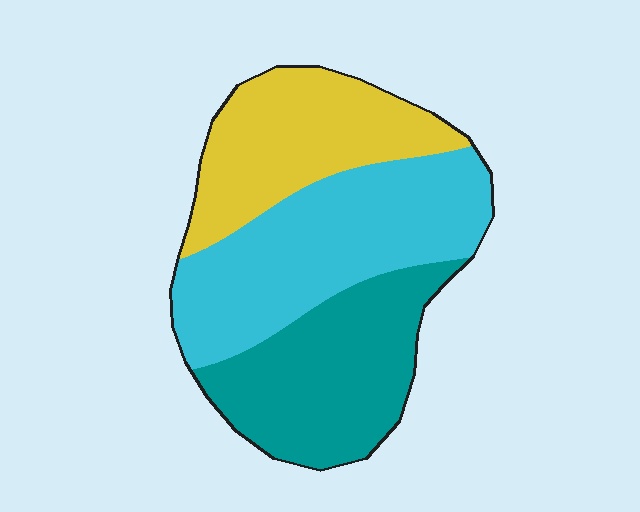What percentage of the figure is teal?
Teal takes up between a sixth and a third of the figure.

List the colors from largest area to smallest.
From largest to smallest: cyan, teal, yellow.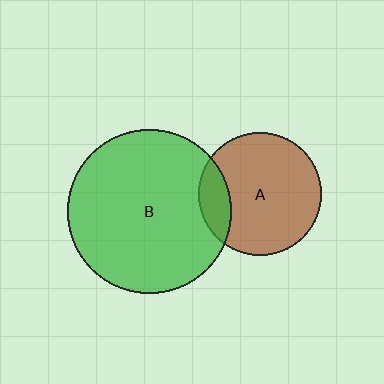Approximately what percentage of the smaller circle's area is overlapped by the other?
Approximately 15%.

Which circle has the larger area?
Circle B (green).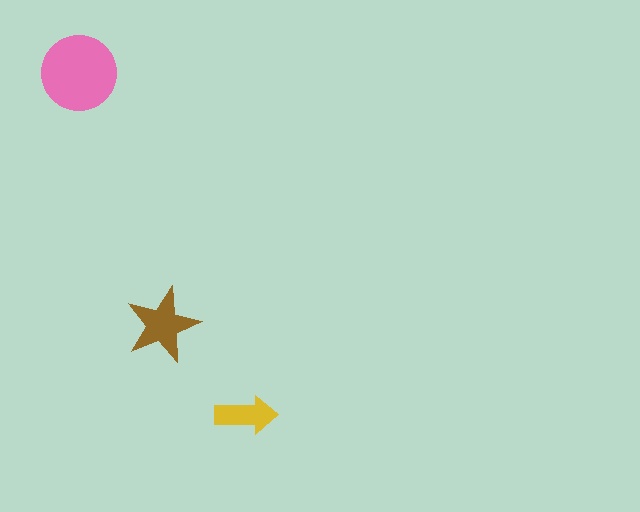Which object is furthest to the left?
The pink circle is leftmost.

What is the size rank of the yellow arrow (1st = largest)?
3rd.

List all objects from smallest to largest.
The yellow arrow, the brown star, the pink circle.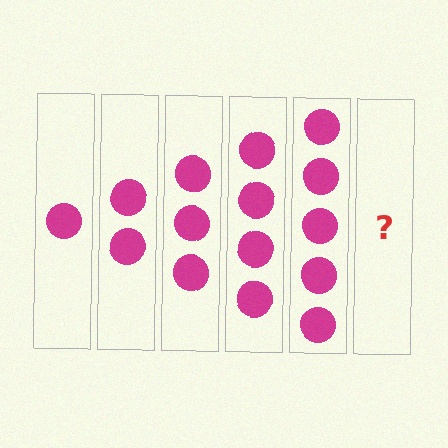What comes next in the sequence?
The next element should be 6 circles.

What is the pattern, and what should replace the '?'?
The pattern is that each step adds one more circle. The '?' should be 6 circles.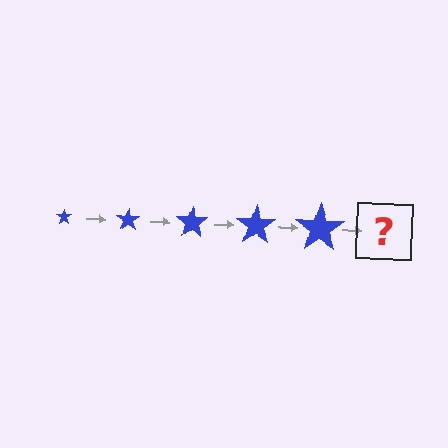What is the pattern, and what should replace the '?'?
The pattern is that the star gets progressively larger each step. The '?' should be a blue star, larger than the previous one.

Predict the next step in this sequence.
The next step is a blue star, larger than the previous one.